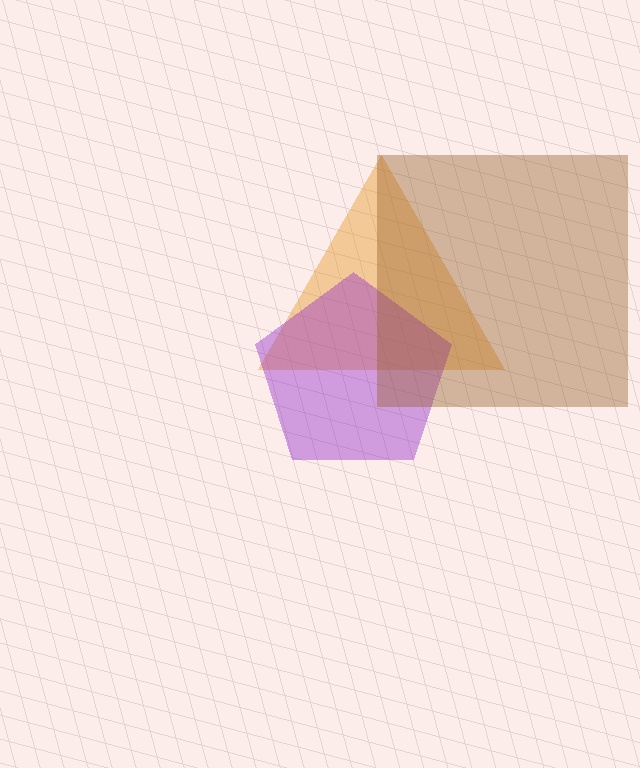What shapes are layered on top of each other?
The layered shapes are: an orange triangle, a purple pentagon, a brown square.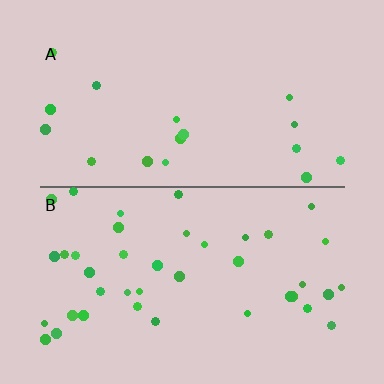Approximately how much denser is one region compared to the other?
Approximately 2.3× — region B over region A.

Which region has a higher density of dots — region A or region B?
B (the bottom).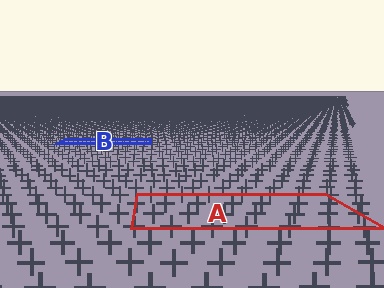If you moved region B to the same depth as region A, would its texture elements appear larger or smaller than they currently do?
They would appear larger. At a closer depth, the same texture elements are projected at a bigger on-screen size.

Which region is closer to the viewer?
Region A is closer. The texture elements there are larger and more spread out.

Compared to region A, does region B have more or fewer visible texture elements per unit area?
Region B has more texture elements per unit area — they are packed more densely because it is farther away.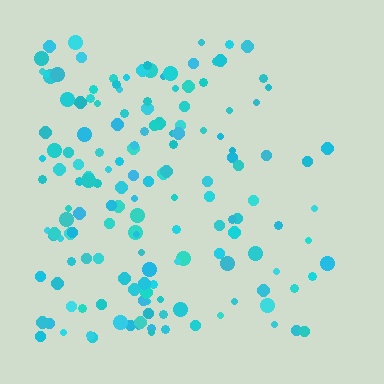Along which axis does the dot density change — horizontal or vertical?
Horizontal.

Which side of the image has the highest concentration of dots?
The left.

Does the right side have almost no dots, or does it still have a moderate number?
Still a moderate number, just noticeably fewer than the left.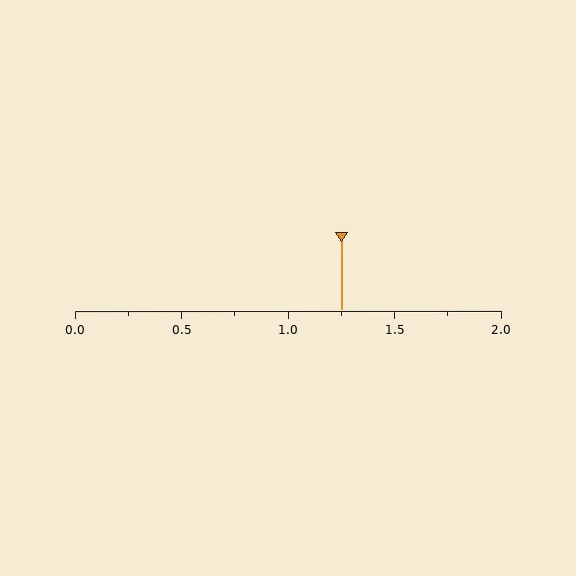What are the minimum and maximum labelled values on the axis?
The axis runs from 0.0 to 2.0.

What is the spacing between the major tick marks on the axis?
The major ticks are spaced 0.5 apart.